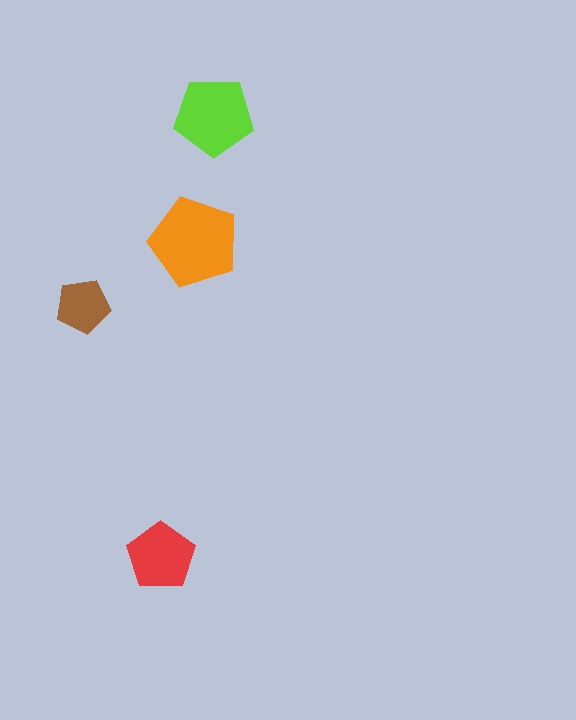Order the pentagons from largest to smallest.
the orange one, the lime one, the red one, the brown one.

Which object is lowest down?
The red pentagon is bottommost.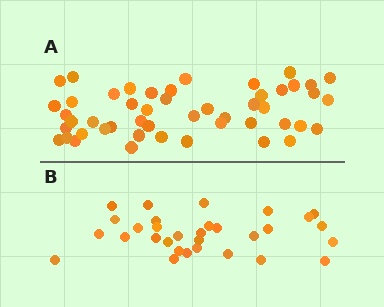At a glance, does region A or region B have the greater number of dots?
Region A (the top region) has more dots.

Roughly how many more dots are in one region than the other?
Region A has approximately 20 more dots than region B.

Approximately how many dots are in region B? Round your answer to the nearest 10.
About 30 dots. (The exact count is 31, which rounds to 30.)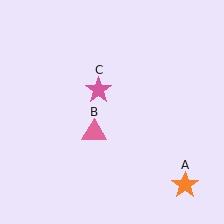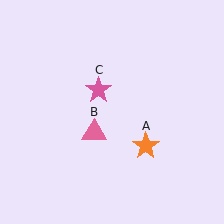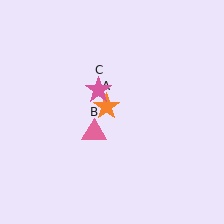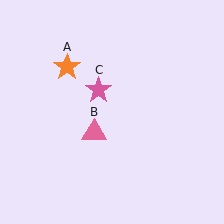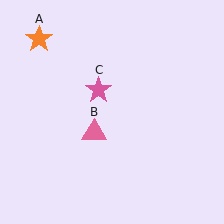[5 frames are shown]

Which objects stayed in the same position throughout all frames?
Pink triangle (object B) and pink star (object C) remained stationary.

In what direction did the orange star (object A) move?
The orange star (object A) moved up and to the left.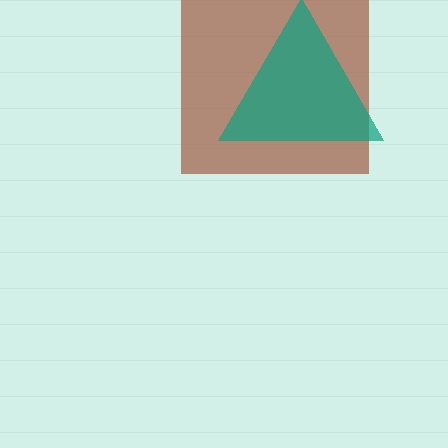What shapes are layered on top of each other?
The layered shapes are: a brown square, a teal triangle.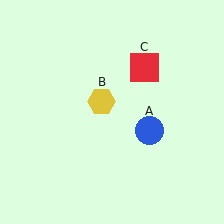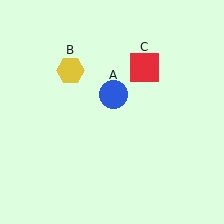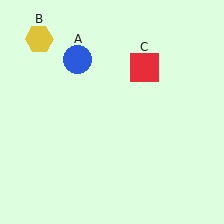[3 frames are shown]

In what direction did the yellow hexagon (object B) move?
The yellow hexagon (object B) moved up and to the left.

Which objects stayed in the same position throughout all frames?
Red square (object C) remained stationary.